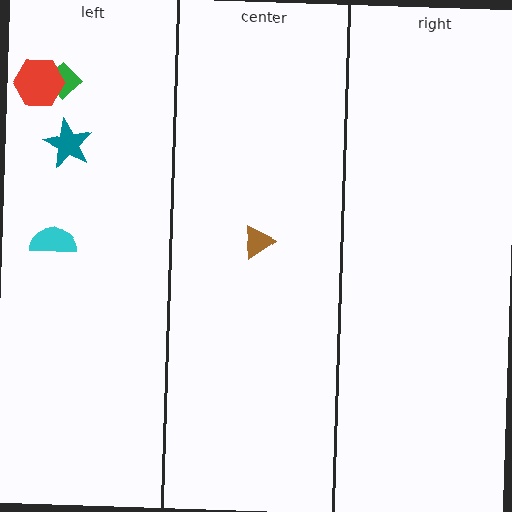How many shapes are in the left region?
4.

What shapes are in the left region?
The green diamond, the cyan semicircle, the red hexagon, the teal star.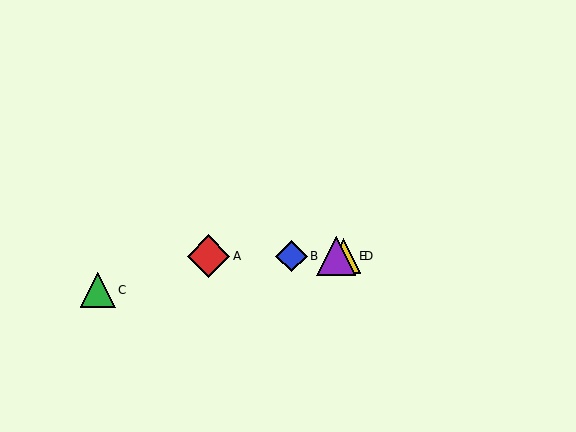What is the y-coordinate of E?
Object E is at y≈256.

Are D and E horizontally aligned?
Yes, both are at y≈256.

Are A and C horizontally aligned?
No, A is at y≈256 and C is at y≈290.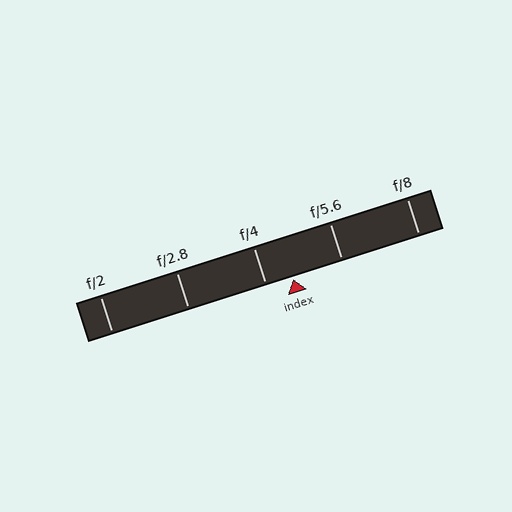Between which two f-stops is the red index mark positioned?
The index mark is between f/4 and f/5.6.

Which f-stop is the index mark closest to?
The index mark is closest to f/4.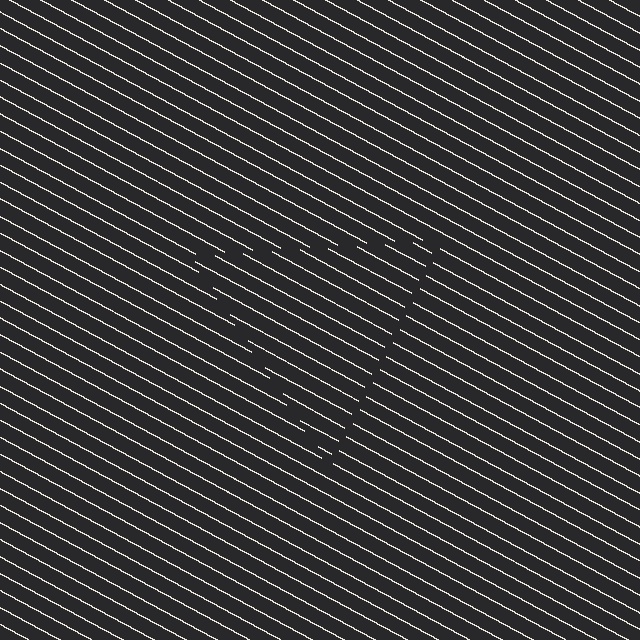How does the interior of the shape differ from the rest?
The interior of the shape contains the same grating, shifted by half a period — the contour is defined by the phase discontinuity where line-ends from the inner and outer gratings abut.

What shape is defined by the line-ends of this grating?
An illusory triangle. The interior of the shape contains the same grating, shifted by half a period — the contour is defined by the phase discontinuity where line-ends from the inner and outer gratings abut.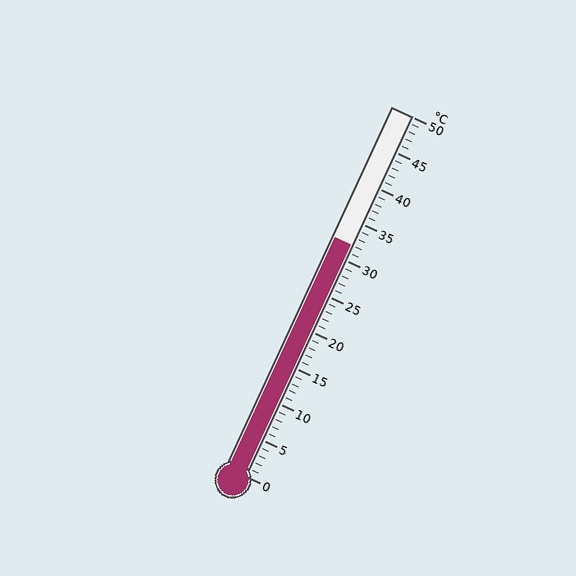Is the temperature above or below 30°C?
The temperature is above 30°C.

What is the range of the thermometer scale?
The thermometer scale ranges from 0°C to 50°C.